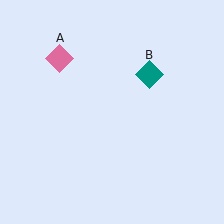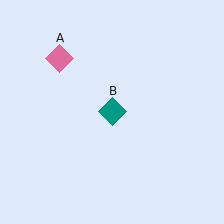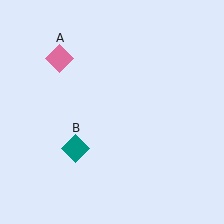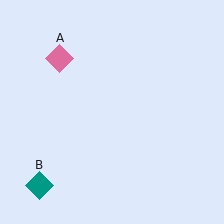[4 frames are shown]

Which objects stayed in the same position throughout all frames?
Pink diamond (object A) remained stationary.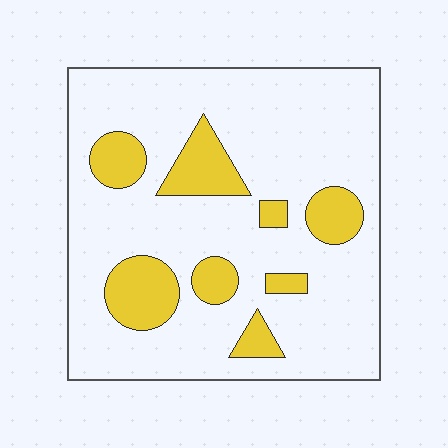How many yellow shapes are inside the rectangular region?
8.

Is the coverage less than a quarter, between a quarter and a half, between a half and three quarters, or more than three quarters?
Less than a quarter.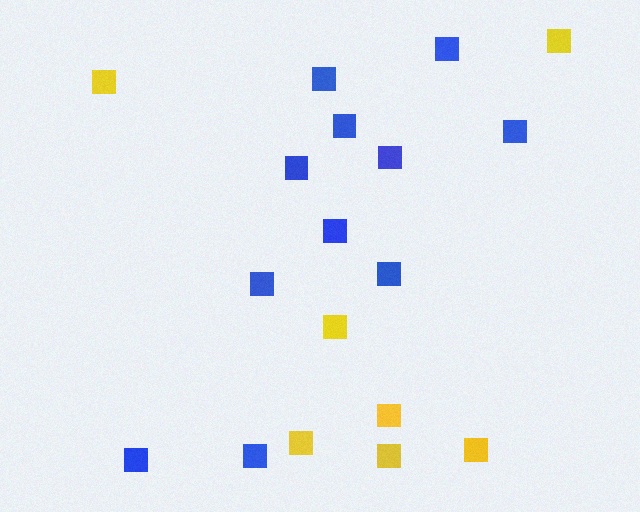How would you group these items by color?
There are 2 groups: one group of blue squares (11) and one group of yellow squares (7).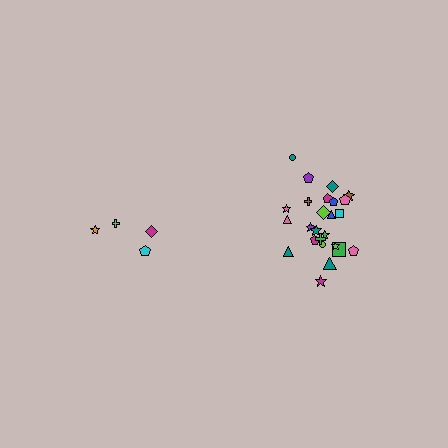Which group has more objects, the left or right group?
The right group.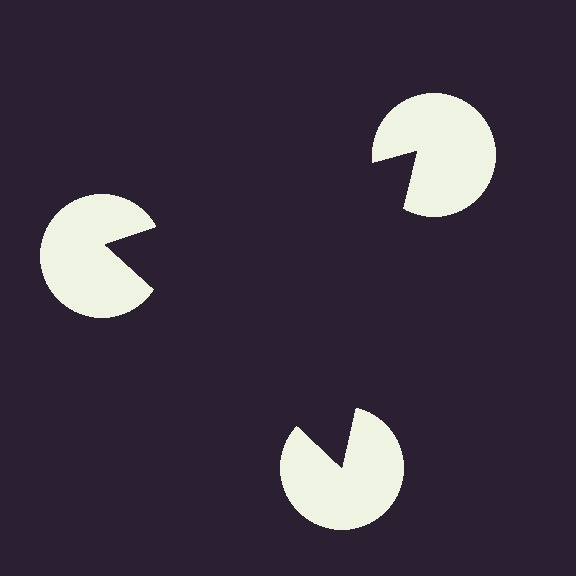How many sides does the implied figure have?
3 sides.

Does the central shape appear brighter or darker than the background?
It typically appears slightly darker than the background, even though no actual brightness change is drawn.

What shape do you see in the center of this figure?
An illusory triangle — its edges are inferred from the aligned wedge cuts in the pac-man discs, not physically drawn.